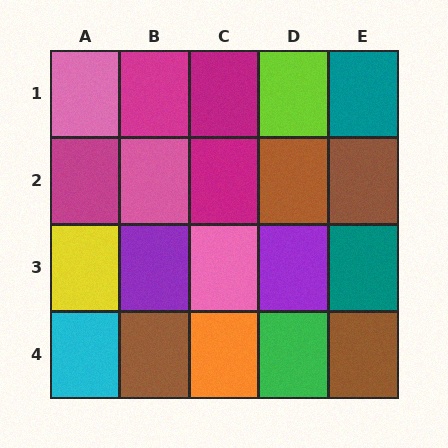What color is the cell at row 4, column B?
Brown.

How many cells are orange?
1 cell is orange.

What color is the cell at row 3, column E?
Teal.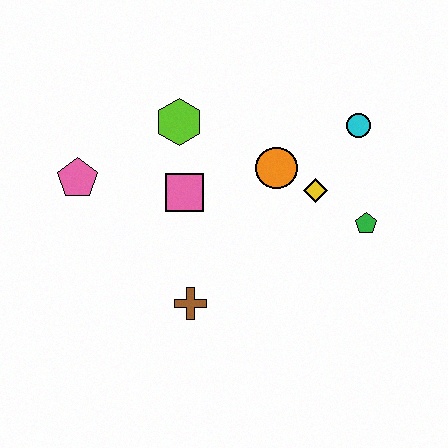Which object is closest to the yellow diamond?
The orange circle is closest to the yellow diamond.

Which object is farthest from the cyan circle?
The pink pentagon is farthest from the cyan circle.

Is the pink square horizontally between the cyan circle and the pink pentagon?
Yes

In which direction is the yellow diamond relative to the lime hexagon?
The yellow diamond is to the right of the lime hexagon.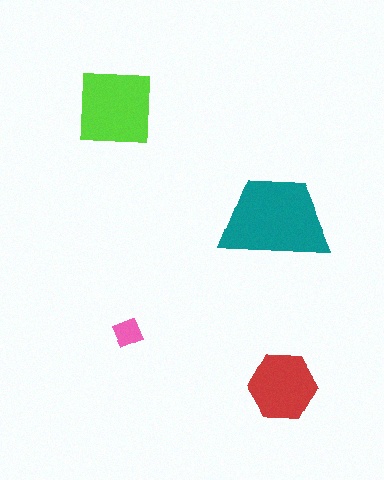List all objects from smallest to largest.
The pink diamond, the red hexagon, the lime square, the teal trapezoid.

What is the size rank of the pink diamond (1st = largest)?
4th.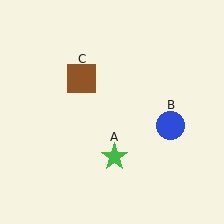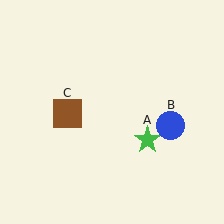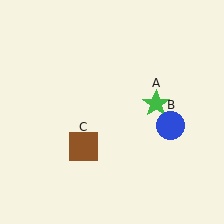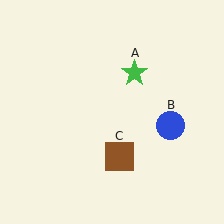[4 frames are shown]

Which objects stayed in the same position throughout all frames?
Blue circle (object B) remained stationary.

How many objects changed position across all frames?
2 objects changed position: green star (object A), brown square (object C).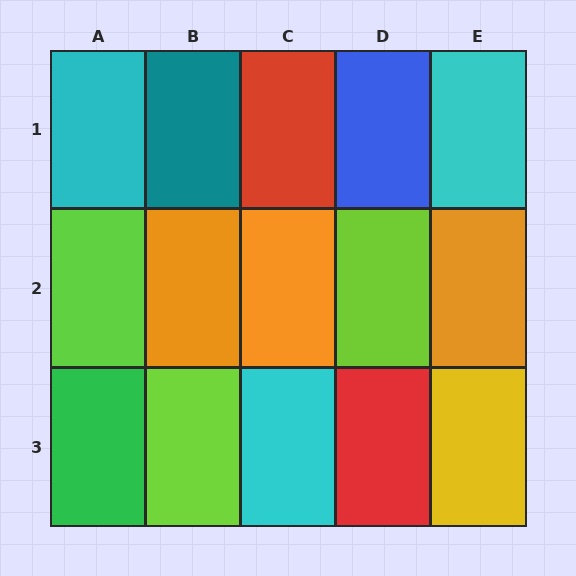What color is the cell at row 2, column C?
Orange.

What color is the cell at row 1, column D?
Blue.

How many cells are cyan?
3 cells are cyan.